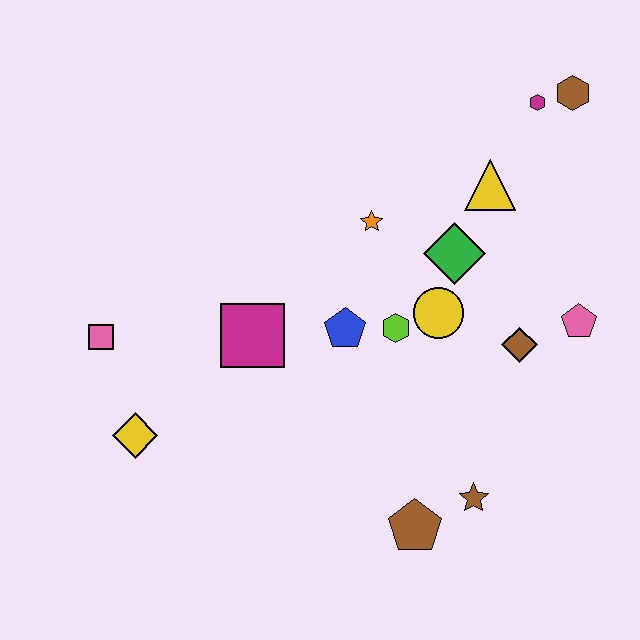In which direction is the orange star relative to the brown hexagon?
The orange star is to the left of the brown hexagon.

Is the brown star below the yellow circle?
Yes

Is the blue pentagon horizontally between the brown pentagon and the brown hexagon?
No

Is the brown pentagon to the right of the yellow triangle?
No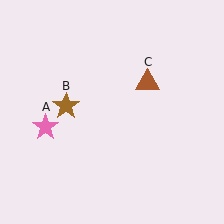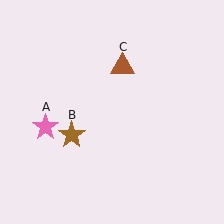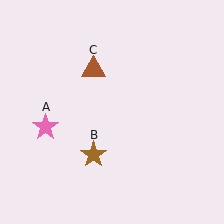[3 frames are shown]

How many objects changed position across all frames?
2 objects changed position: brown star (object B), brown triangle (object C).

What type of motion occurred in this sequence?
The brown star (object B), brown triangle (object C) rotated counterclockwise around the center of the scene.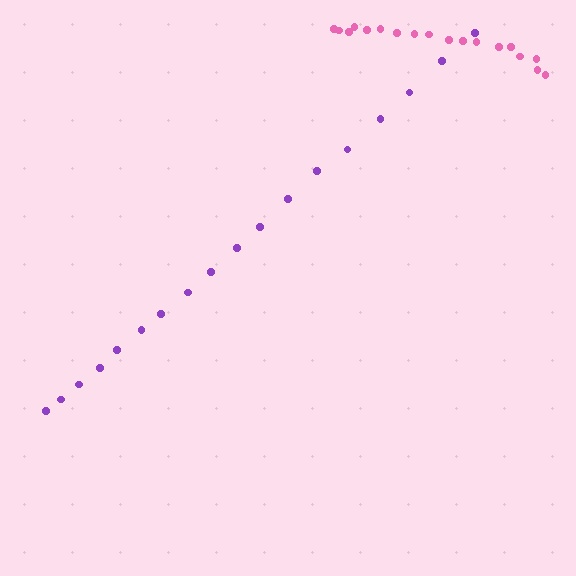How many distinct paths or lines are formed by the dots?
There are 2 distinct paths.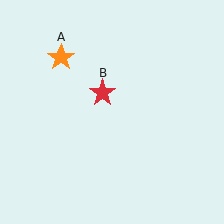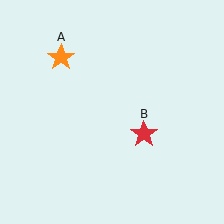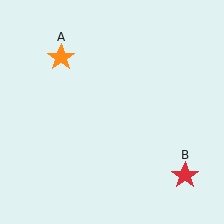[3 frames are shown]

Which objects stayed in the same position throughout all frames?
Orange star (object A) remained stationary.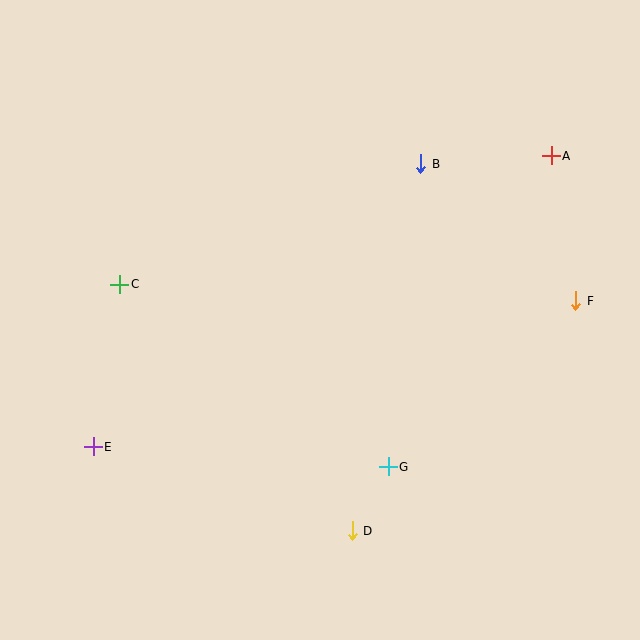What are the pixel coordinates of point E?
Point E is at (93, 447).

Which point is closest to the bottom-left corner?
Point E is closest to the bottom-left corner.